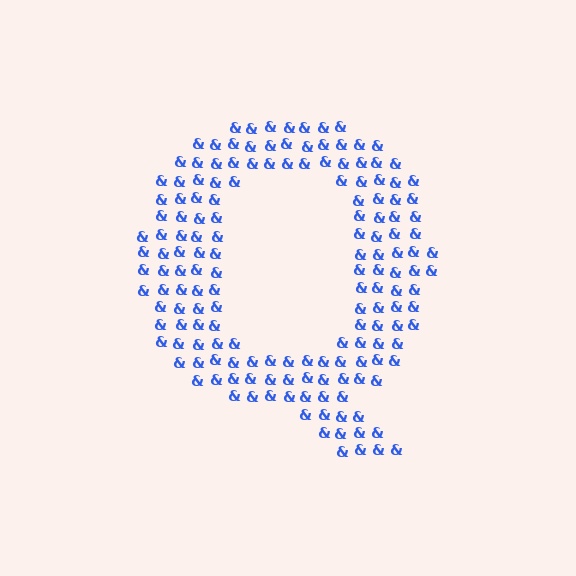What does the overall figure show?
The overall figure shows the letter Q.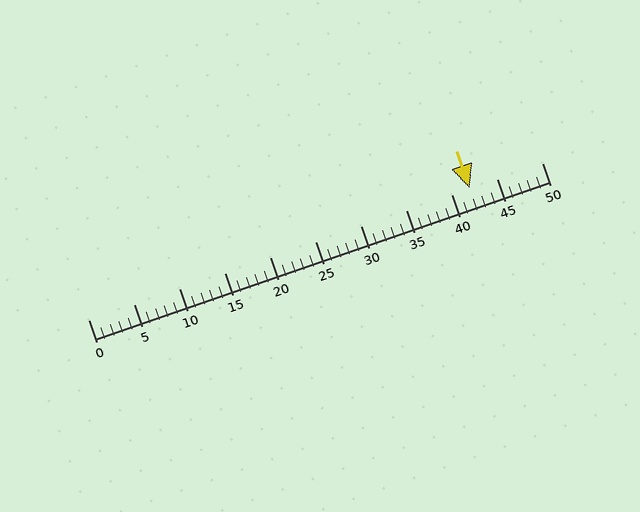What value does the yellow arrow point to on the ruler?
The yellow arrow points to approximately 42.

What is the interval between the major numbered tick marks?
The major tick marks are spaced 5 units apart.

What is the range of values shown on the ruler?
The ruler shows values from 0 to 50.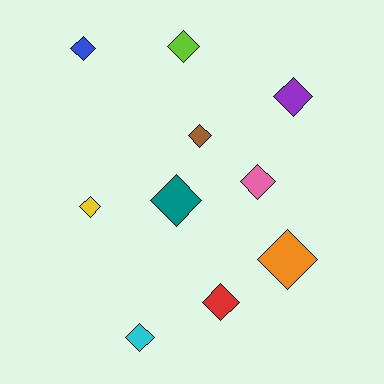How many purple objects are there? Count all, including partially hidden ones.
There is 1 purple object.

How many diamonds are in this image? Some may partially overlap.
There are 10 diamonds.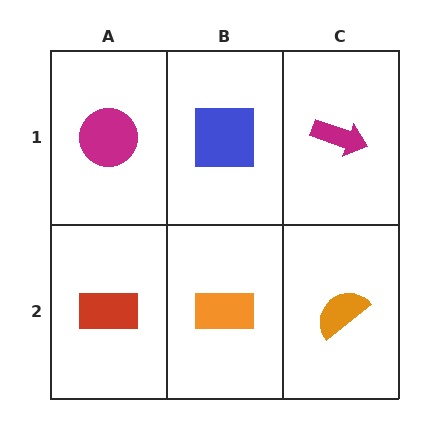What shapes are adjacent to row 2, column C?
A magenta arrow (row 1, column C), an orange rectangle (row 2, column B).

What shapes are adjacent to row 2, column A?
A magenta circle (row 1, column A), an orange rectangle (row 2, column B).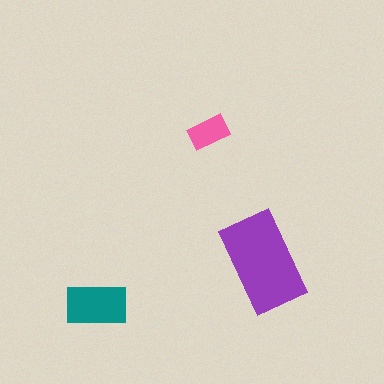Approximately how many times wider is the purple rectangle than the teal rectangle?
About 1.5 times wider.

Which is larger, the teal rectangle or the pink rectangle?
The teal one.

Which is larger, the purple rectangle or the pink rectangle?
The purple one.